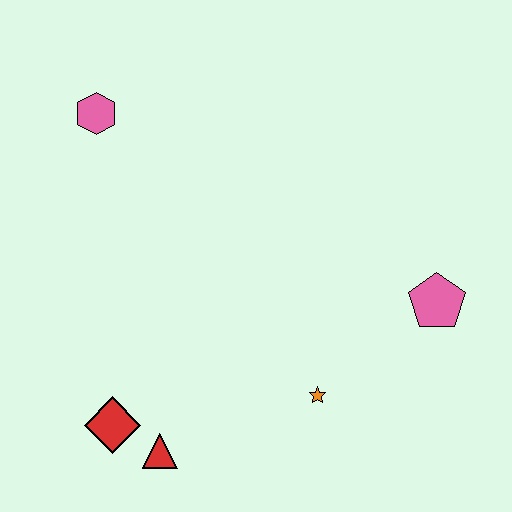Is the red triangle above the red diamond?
No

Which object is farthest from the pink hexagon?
The pink pentagon is farthest from the pink hexagon.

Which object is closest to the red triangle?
The red diamond is closest to the red triangle.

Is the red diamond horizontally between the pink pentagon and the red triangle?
No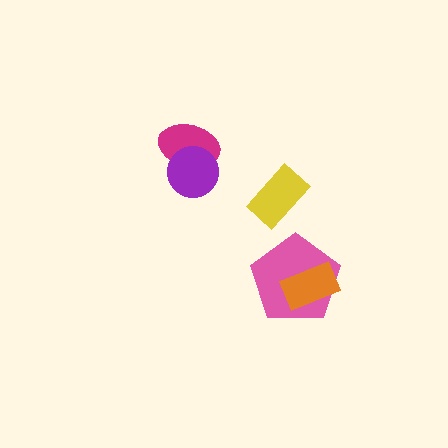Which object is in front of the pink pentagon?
The orange rectangle is in front of the pink pentagon.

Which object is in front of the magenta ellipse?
The purple circle is in front of the magenta ellipse.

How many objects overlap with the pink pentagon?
1 object overlaps with the pink pentagon.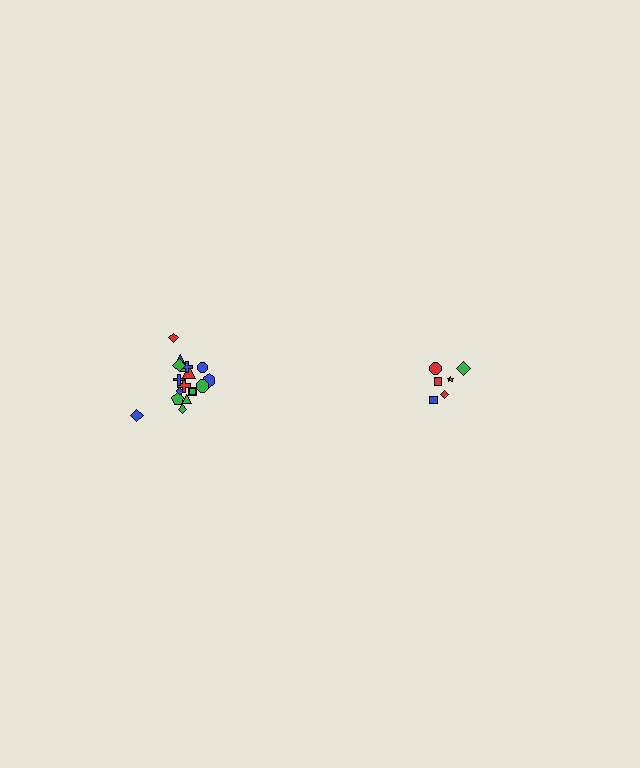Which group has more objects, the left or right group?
The left group.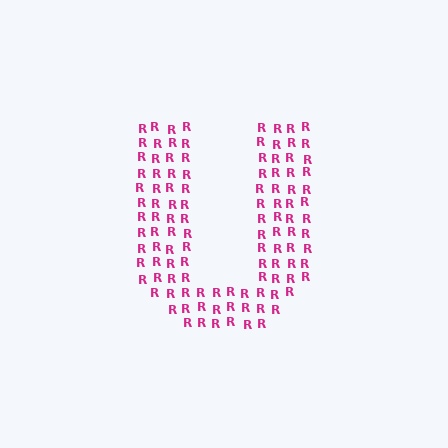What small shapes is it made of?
It is made of small letter R's.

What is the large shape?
The large shape is the letter U.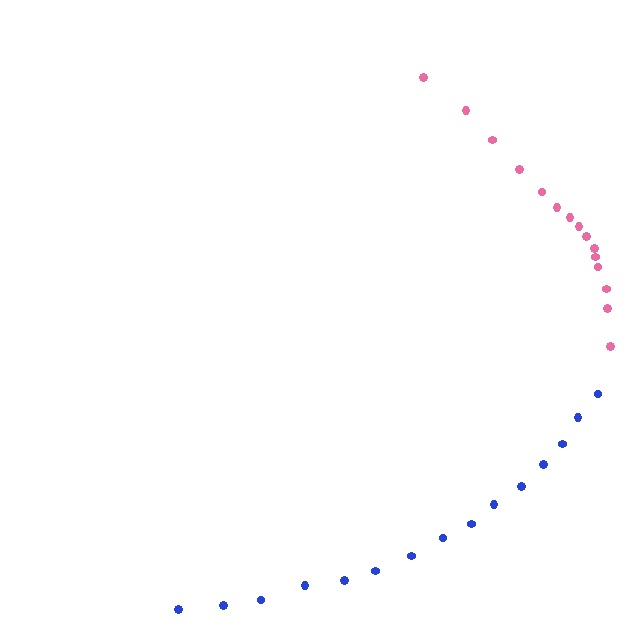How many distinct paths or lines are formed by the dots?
There are 2 distinct paths.